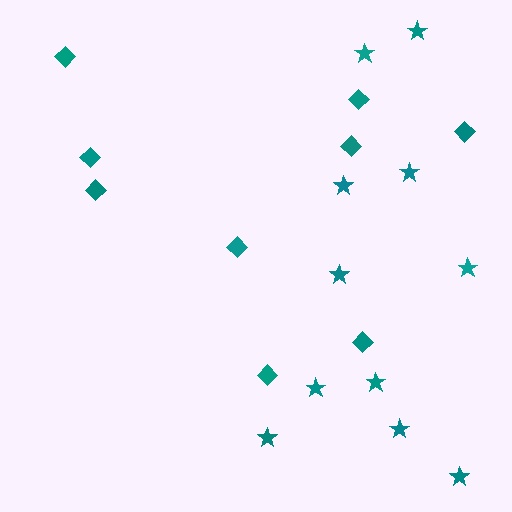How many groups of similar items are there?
There are 2 groups: one group of stars (11) and one group of diamonds (9).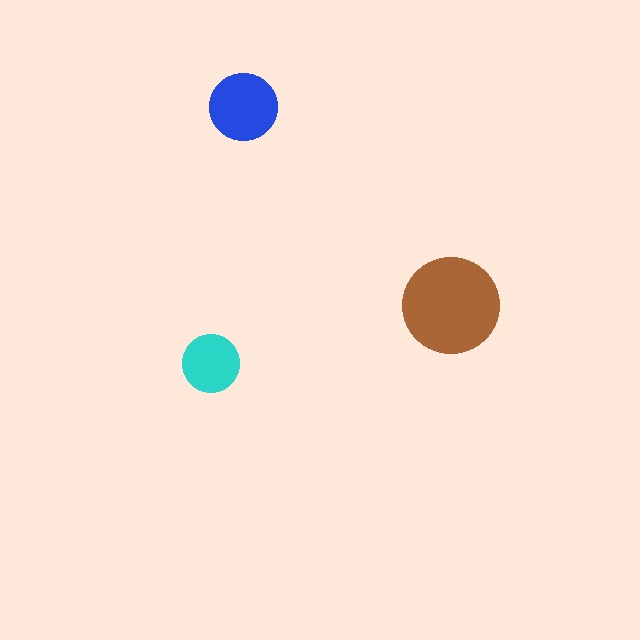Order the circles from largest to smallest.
the brown one, the blue one, the cyan one.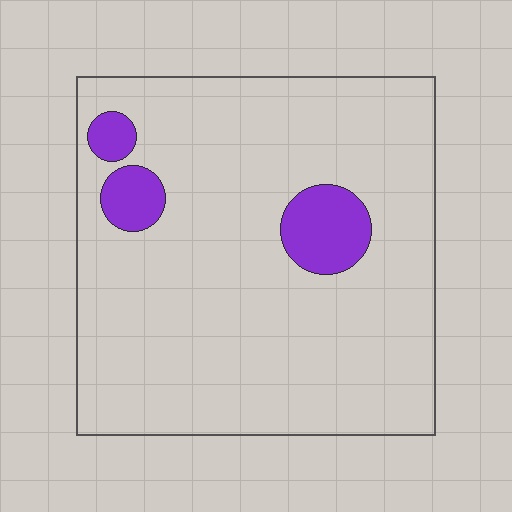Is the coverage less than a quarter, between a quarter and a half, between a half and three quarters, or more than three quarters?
Less than a quarter.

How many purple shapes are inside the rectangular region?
3.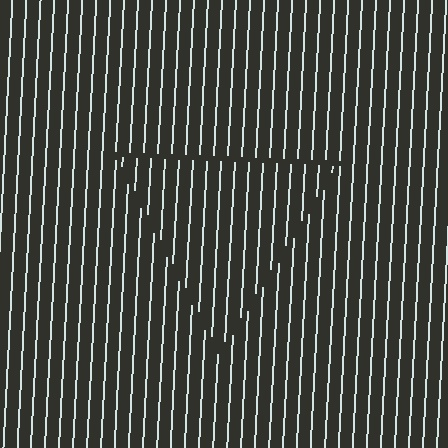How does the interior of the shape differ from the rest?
The interior of the shape contains the same grating, shifted by half a period — the contour is defined by the phase discontinuity where line-ends from the inner and outer gratings abut.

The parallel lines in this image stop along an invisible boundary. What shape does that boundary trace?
An illusory triangle. The interior of the shape contains the same grating, shifted by half a period — the contour is defined by the phase discontinuity where line-ends from the inner and outer gratings abut.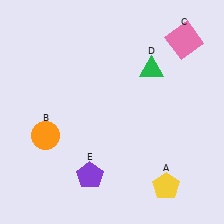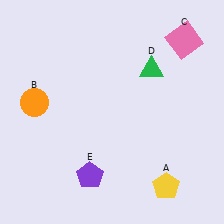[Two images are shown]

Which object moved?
The orange circle (B) moved up.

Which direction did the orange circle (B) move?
The orange circle (B) moved up.